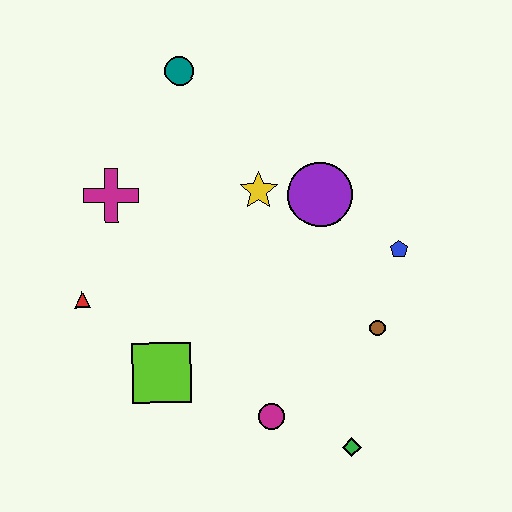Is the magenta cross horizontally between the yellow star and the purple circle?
No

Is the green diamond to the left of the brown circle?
Yes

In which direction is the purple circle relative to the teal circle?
The purple circle is to the right of the teal circle.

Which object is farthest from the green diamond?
The teal circle is farthest from the green diamond.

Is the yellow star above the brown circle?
Yes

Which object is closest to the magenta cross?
The red triangle is closest to the magenta cross.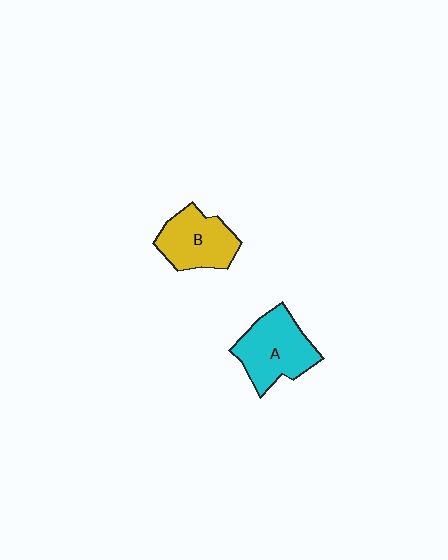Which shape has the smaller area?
Shape B (yellow).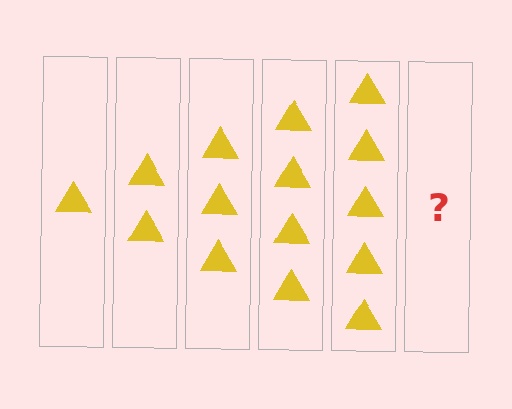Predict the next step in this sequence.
The next step is 6 triangles.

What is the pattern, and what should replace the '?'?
The pattern is that each step adds one more triangle. The '?' should be 6 triangles.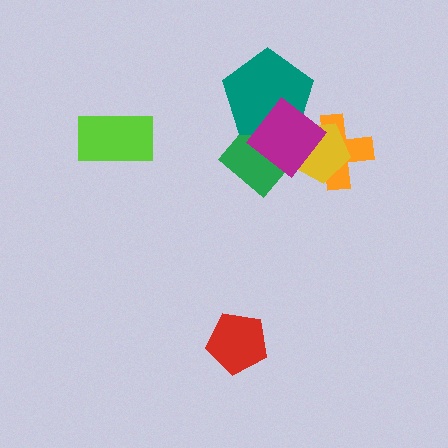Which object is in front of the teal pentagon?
The magenta diamond is in front of the teal pentagon.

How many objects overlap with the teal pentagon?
2 objects overlap with the teal pentagon.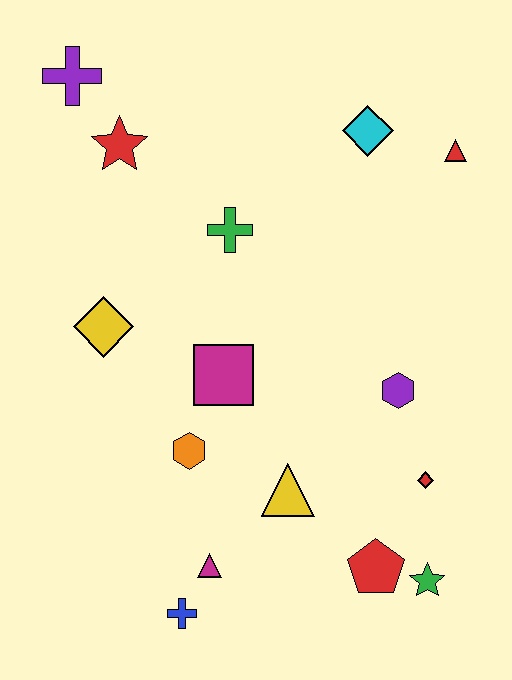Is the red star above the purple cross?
No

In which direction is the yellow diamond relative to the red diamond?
The yellow diamond is to the left of the red diamond.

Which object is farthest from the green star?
The purple cross is farthest from the green star.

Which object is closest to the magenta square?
The orange hexagon is closest to the magenta square.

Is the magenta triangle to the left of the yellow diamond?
No